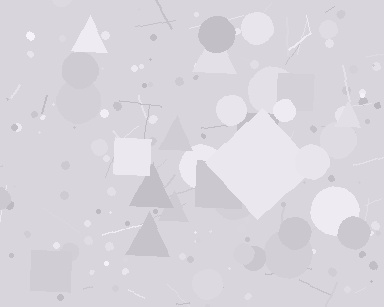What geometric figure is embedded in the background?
A diamond is embedded in the background.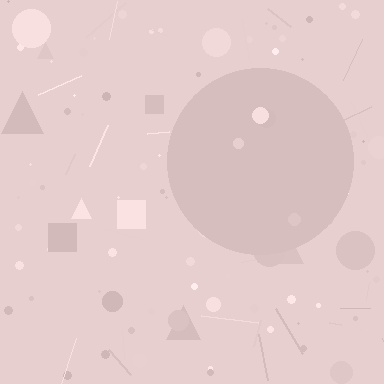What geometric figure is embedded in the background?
A circle is embedded in the background.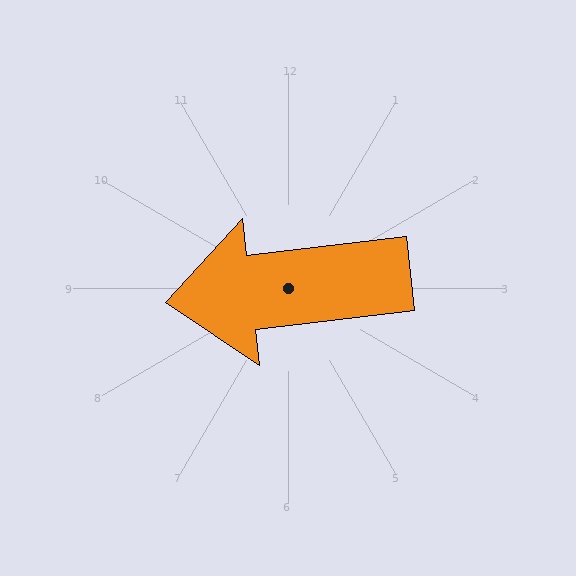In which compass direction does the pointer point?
West.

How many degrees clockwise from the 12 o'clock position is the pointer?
Approximately 263 degrees.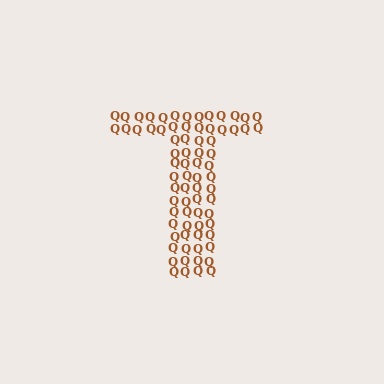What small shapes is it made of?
It is made of small letter Q's.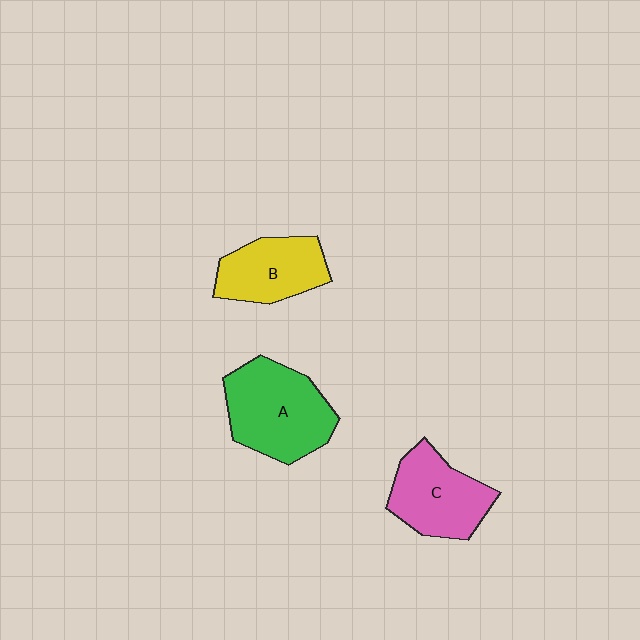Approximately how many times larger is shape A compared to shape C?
Approximately 1.2 times.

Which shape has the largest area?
Shape A (green).